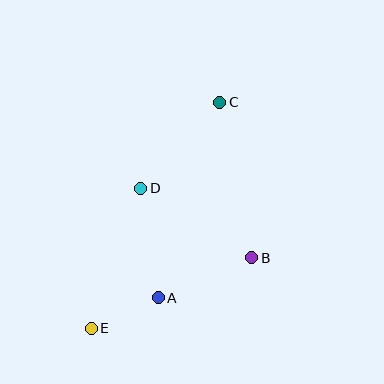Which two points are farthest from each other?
Points C and E are farthest from each other.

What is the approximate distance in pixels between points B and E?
The distance between B and E is approximately 175 pixels.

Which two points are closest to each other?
Points A and E are closest to each other.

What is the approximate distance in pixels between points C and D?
The distance between C and D is approximately 117 pixels.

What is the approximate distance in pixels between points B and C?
The distance between B and C is approximately 159 pixels.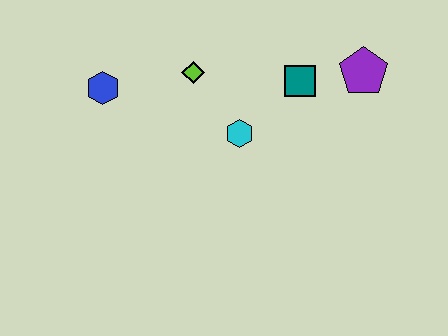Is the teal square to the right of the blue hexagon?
Yes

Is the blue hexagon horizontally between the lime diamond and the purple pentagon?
No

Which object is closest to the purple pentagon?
The teal square is closest to the purple pentagon.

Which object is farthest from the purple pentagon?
The blue hexagon is farthest from the purple pentagon.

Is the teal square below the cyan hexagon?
No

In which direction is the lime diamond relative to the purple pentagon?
The lime diamond is to the left of the purple pentagon.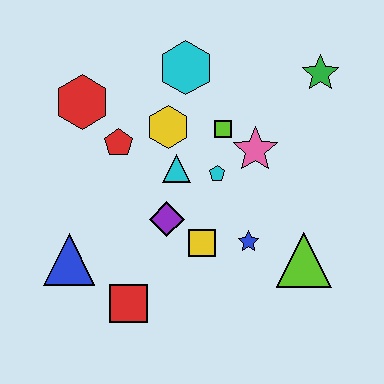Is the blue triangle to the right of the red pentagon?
No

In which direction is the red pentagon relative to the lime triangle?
The red pentagon is to the left of the lime triangle.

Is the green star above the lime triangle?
Yes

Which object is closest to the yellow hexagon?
The cyan triangle is closest to the yellow hexagon.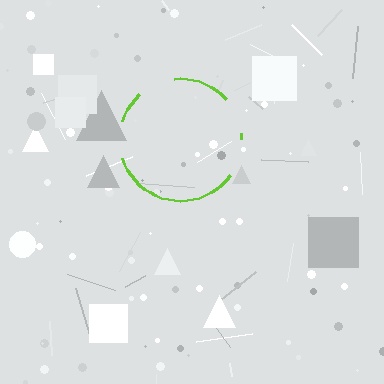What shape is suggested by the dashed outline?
The dashed outline suggests a circle.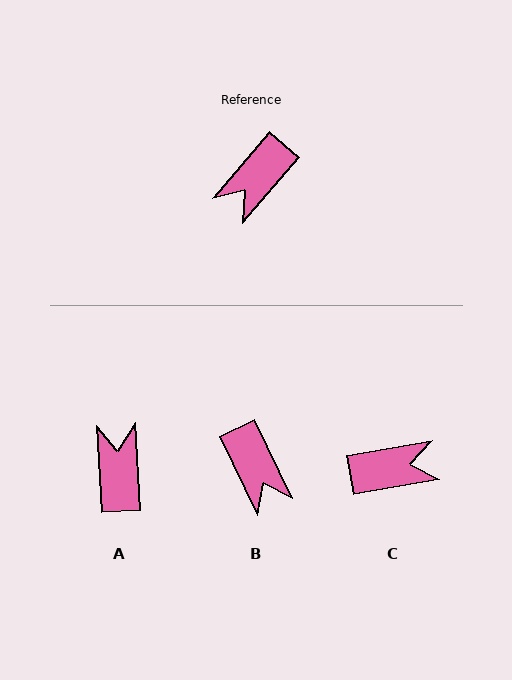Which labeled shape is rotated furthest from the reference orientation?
C, about 141 degrees away.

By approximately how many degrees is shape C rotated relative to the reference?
Approximately 141 degrees counter-clockwise.